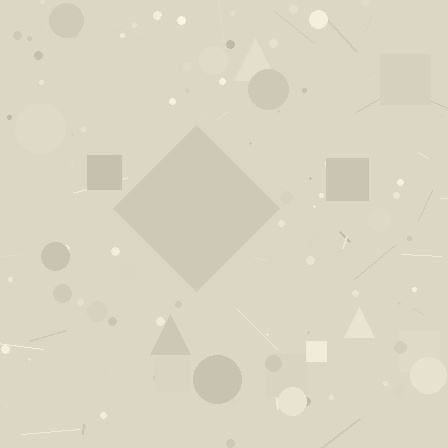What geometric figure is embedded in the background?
A diamond is embedded in the background.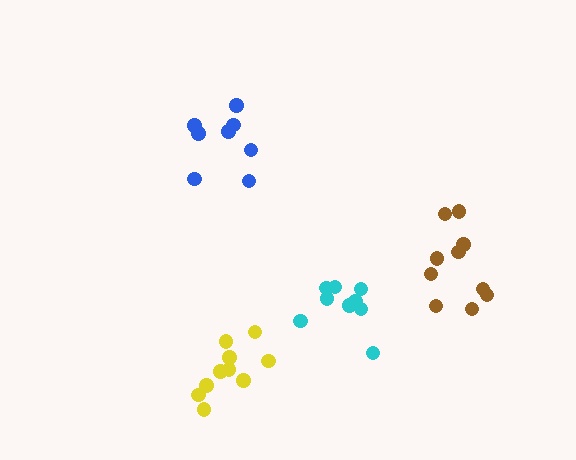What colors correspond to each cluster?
The clusters are colored: brown, cyan, yellow, blue.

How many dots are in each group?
Group 1: 10 dots, Group 2: 9 dots, Group 3: 10 dots, Group 4: 8 dots (37 total).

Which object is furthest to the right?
The brown cluster is rightmost.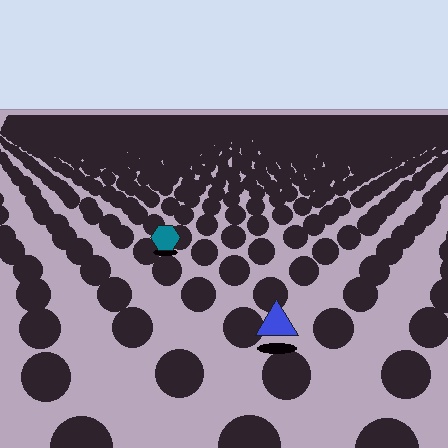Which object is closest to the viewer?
The blue triangle is closest. The texture marks near it are larger and more spread out.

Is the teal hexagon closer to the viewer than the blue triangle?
No. The blue triangle is closer — you can tell from the texture gradient: the ground texture is coarser near it.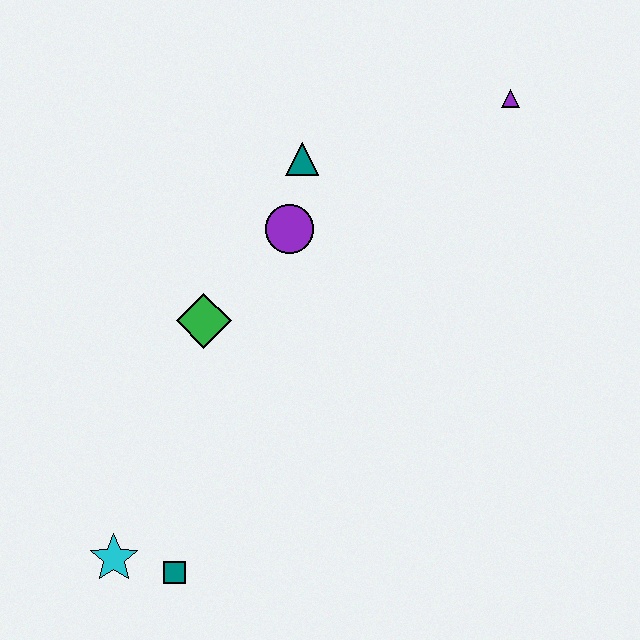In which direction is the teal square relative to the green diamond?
The teal square is below the green diamond.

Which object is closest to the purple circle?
The teal triangle is closest to the purple circle.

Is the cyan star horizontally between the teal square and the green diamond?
No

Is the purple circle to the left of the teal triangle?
Yes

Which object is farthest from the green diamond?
The purple triangle is farthest from the green diamond.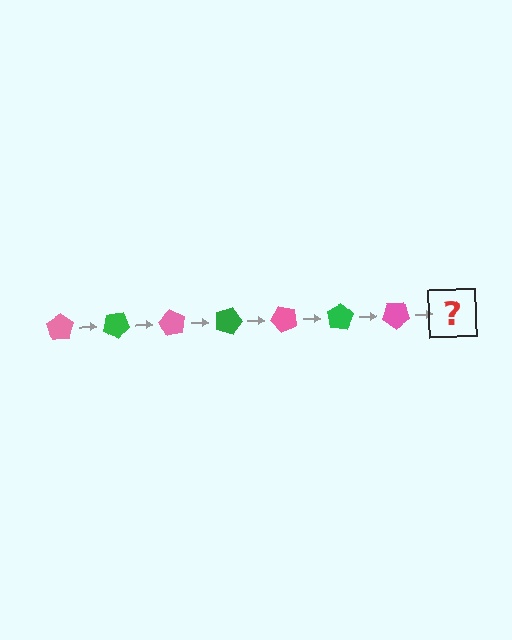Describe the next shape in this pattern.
It should be a green pentagon, rotated 210 degrees from the start.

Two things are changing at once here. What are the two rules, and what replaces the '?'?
The two rules are that it rotates 30 degrees each step and the color cycles through pink and green. The '?' should be a green pentagon, rotated 210 degrees from the start.